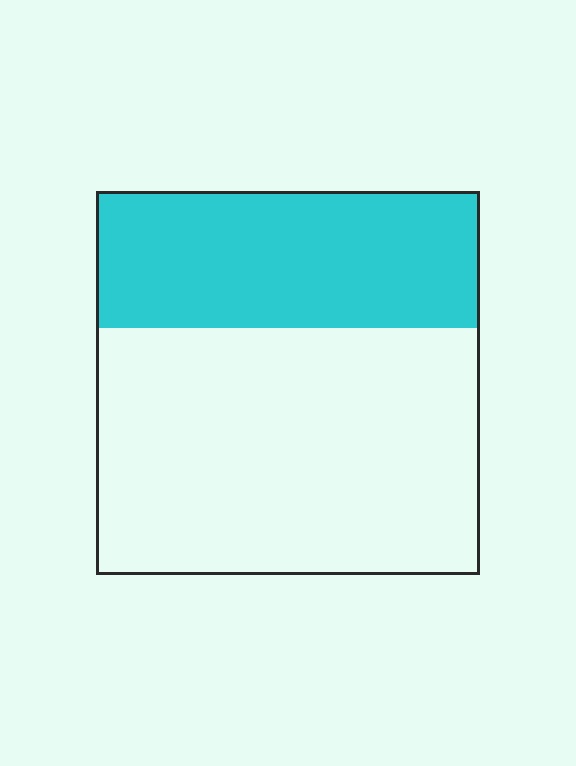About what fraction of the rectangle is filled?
About three eighths (3/8).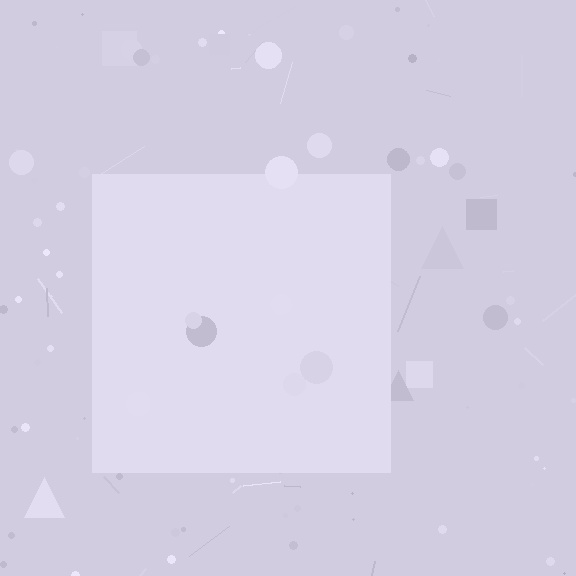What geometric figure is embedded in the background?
A square is embedded in the background.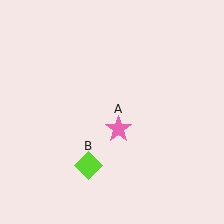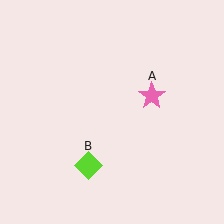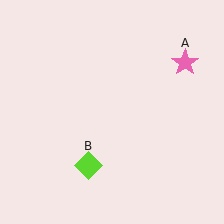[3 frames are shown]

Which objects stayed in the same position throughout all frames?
Lime diamond (object B) remained stationary.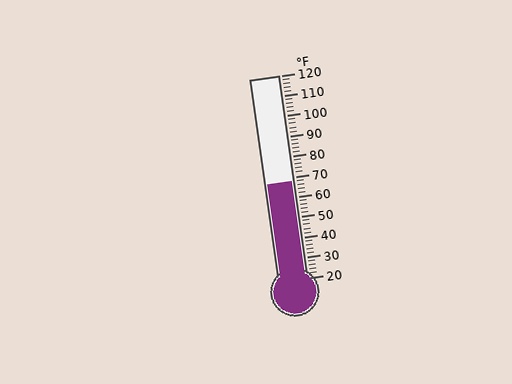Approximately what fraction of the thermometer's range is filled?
The thermometer is filled to approximately 50% of its range.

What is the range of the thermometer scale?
The thermometer scale ranges from 20°F to 120°F.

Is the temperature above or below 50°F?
The temperature is above 50°F.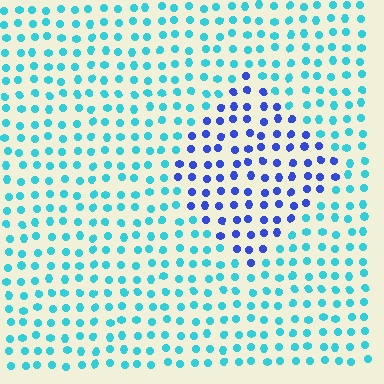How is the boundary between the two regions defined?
The boundary is defined purely by a slight shift in hue (about 48 degrees). Spacing, size, and orientation are identical on both sides.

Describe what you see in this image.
The image is filled with small cyan elements in a uniform arrangement. A diamond-shaped region is visible where the elements are tinted to a slightly different hue, forming a subtle color boundary.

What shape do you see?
I see a diamond.